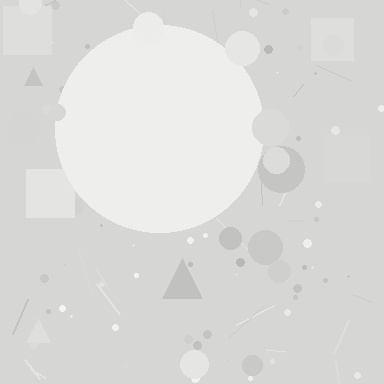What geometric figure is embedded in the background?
A circle is embedded in the background.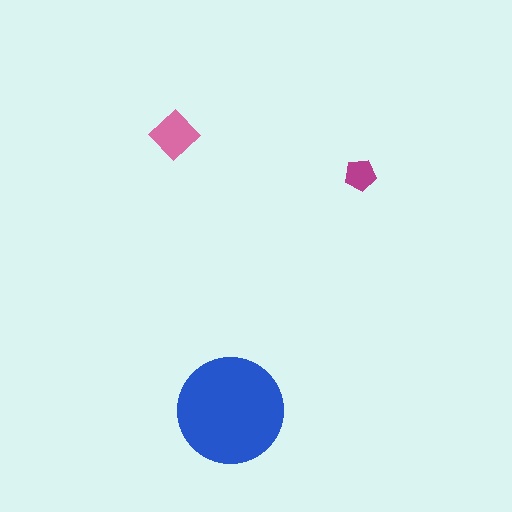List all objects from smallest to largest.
The magenta pentagon, the pink diamond, the blue circle.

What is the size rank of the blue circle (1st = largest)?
1st.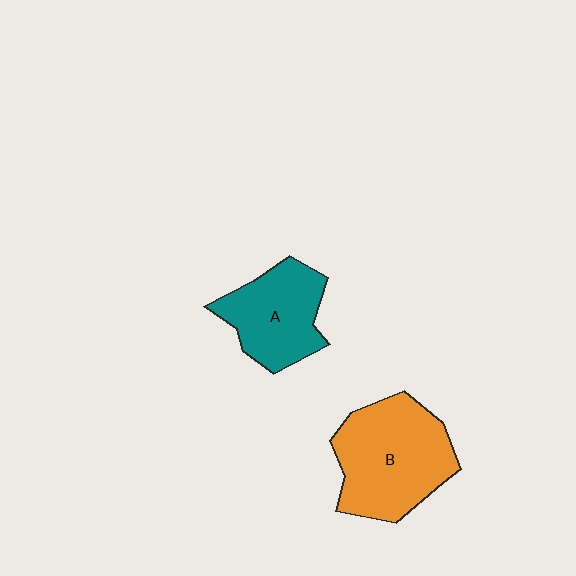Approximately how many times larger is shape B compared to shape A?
Approximately 1.4 times.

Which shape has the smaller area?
Shape A (teal).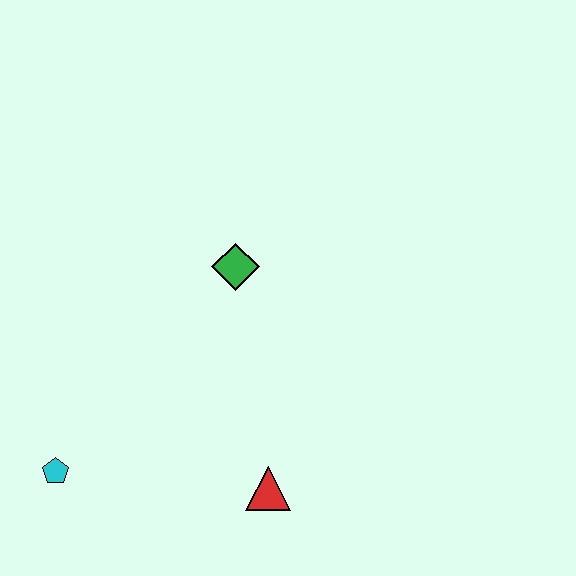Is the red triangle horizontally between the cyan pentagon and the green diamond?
No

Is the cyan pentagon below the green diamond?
Yes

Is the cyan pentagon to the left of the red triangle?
Yes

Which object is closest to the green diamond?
The red triangle is closest to the green diamond.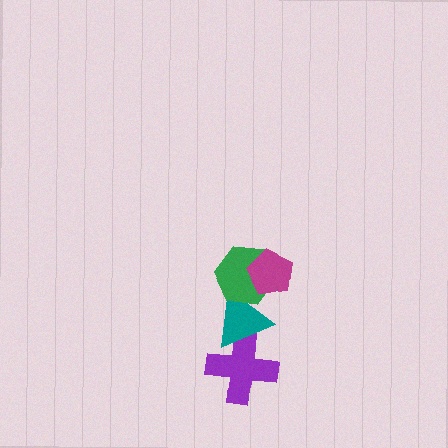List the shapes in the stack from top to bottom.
From top to bottom: the magenta pentagon, the green hexagon, the teal triangle, the purple cross.